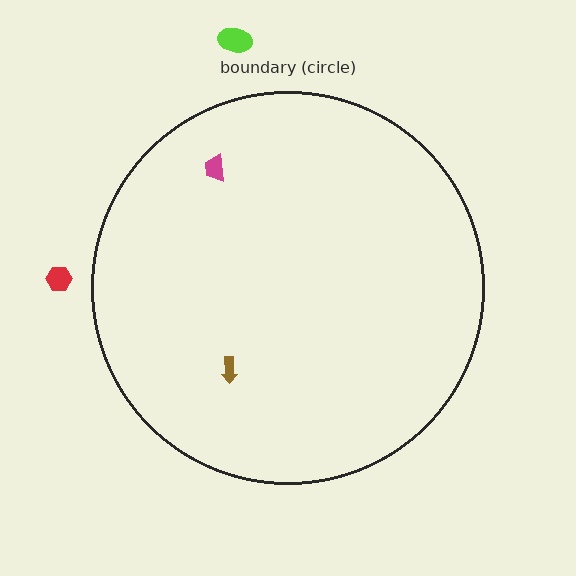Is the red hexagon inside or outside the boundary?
Outside.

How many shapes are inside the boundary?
2 inside, 2 outside.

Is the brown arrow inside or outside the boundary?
Inside.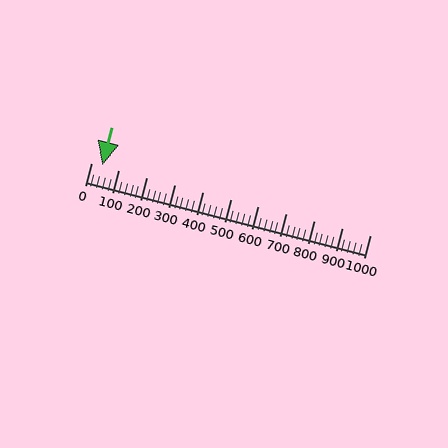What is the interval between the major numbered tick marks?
The major tick marks are spaced 100 units apart.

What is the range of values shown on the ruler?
The ruler shows values from 0 to 1000.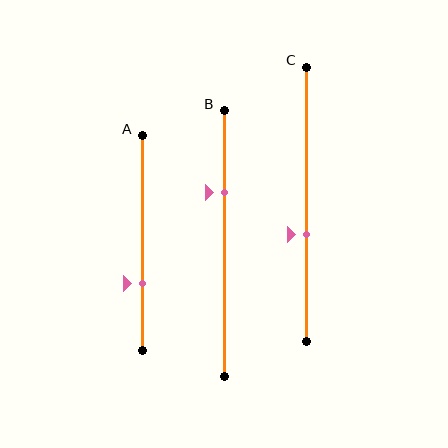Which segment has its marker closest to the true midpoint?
Segment C has its marker closest to the true midpoint.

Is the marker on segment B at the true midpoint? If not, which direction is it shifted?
No, the marker on segment B is shifted upward by about 19% of the segment length.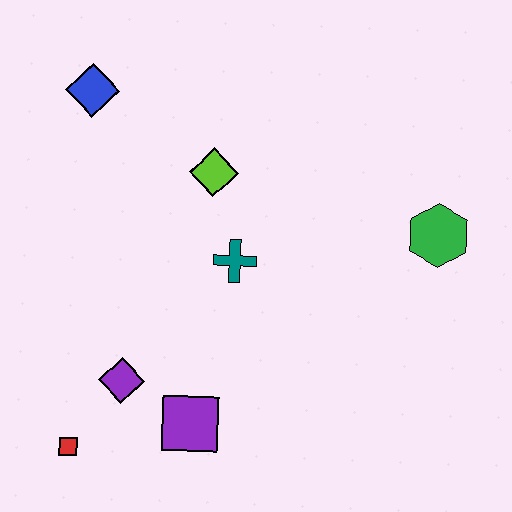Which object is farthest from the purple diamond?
The green hexagon is farthest from the purple diamond.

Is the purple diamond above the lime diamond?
No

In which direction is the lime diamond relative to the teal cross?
The lime diamond is above the teal cross.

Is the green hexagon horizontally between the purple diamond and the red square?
No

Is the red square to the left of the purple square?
Yes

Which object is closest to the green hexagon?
The teal cross is closest to the green hexagon.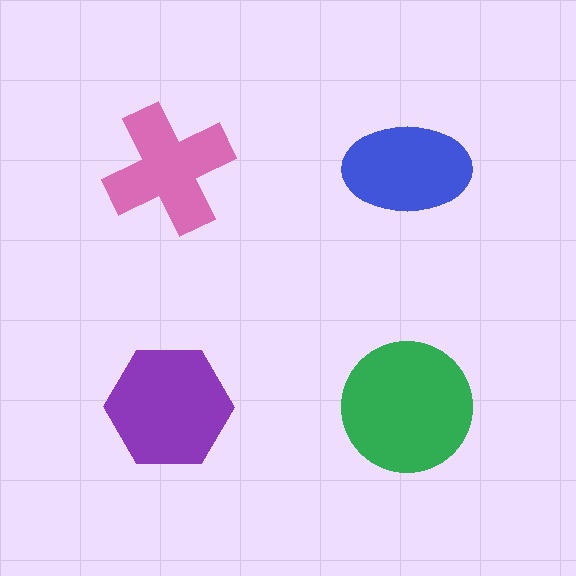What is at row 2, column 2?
A green circle.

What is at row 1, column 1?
A pink cross.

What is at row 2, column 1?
A purple hexagon.